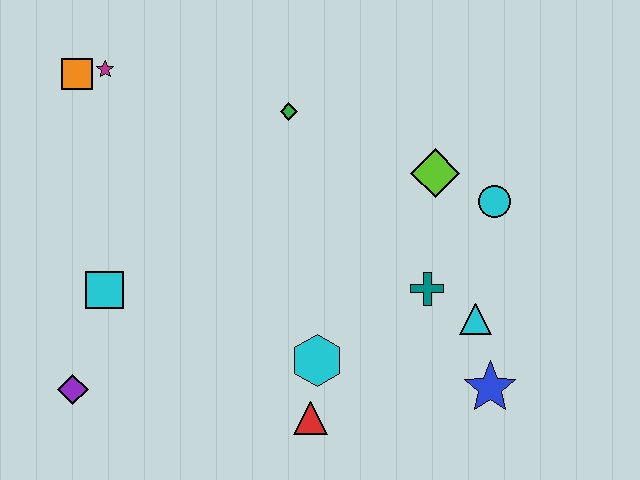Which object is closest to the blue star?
The cyan triangle is closest to the blue star.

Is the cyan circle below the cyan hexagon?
No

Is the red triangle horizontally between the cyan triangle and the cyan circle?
No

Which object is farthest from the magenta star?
The blue star is farthest from the magenta star.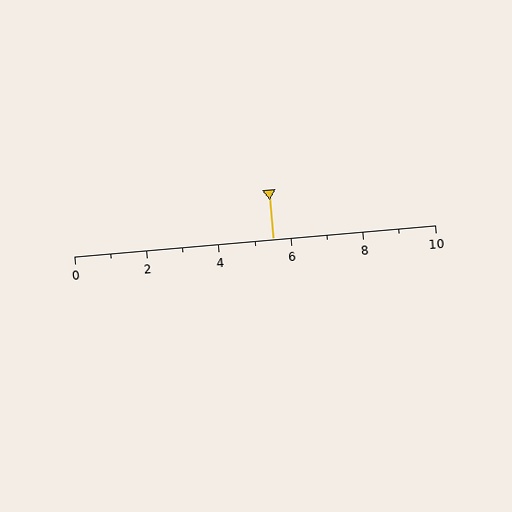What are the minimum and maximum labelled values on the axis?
The axis runs from 0 to 10.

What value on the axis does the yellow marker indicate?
The marker indicates approximately 5.5.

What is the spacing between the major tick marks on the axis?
The major ticks are spaced 2 apart.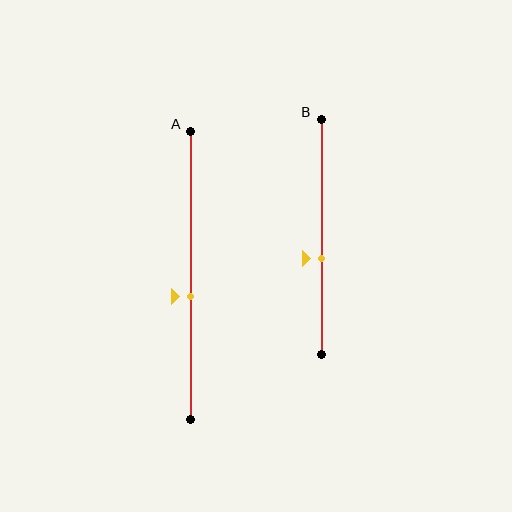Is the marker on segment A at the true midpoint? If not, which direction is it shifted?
No, the marker on segment A is shifted downward by about 7% of the segment length.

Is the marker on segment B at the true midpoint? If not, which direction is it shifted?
No, the marker on segment B is shifted downward by about 9% of the segment length.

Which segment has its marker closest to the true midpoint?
Segment A has its marker closest to the true midpoint.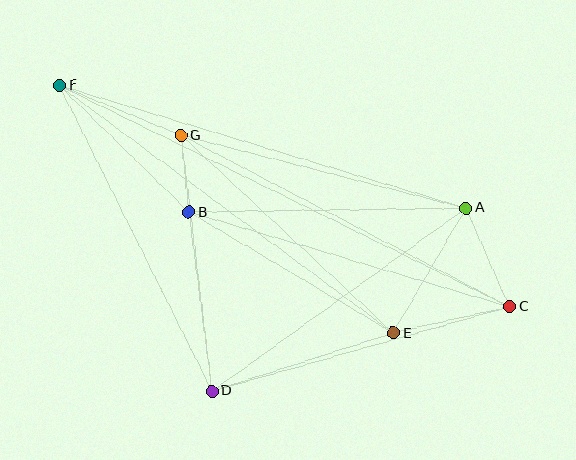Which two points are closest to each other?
Points B and G are closest to each other.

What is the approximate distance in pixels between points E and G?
The distance between E and G is approximately 290 pixels.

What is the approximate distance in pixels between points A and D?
The distance between A and D is approximately 313 pixels.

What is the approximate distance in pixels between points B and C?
The distance between B and C is approximately 334 pixels.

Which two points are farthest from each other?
Points C and F are farthest from each other.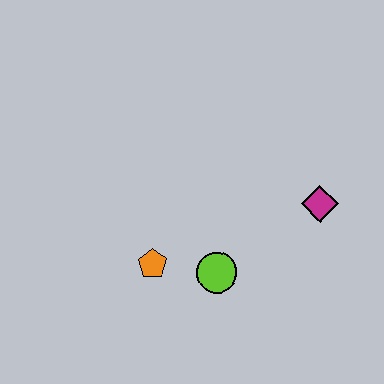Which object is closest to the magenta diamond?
The lime circle is closest to the magenta diamond.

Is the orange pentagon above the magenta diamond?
No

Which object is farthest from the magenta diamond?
The orange pentagon is farthest from the magenta diamond.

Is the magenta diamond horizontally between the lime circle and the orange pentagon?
No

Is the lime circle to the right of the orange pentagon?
Yes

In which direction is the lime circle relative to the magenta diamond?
The lime circle is to the left of the magenta diamond.